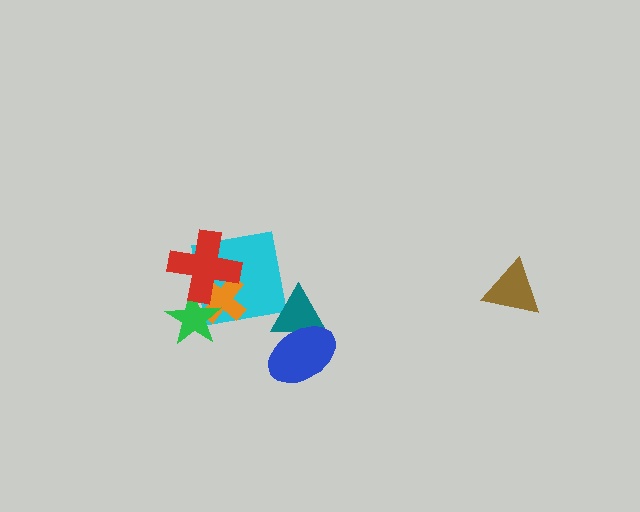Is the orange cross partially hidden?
Yes, it is partially covered by another shape.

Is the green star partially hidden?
Yes, it is partially covered by another shape.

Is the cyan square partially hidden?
Yes, it is partially covered by another shape.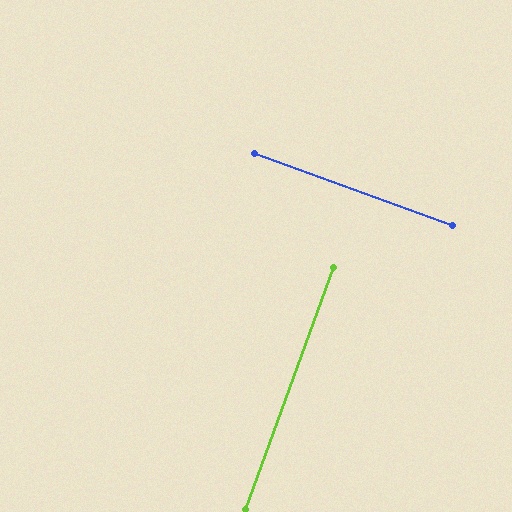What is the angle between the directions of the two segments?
Approximately 90 degrees.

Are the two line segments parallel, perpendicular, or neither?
Perpendicular — they meet at approximately 90°.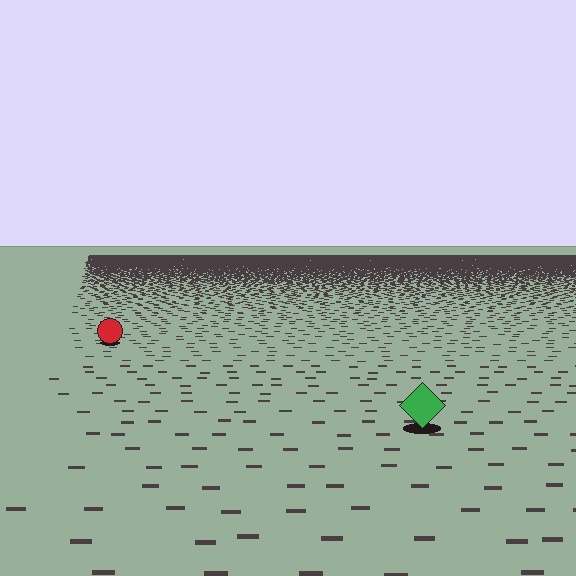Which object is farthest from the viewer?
The red circle is farthest from the viewer. It appears smaller and the ground texture around it is denser.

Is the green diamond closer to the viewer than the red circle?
Yes. The green diamond is closer — you can tell from the texture gradient: the ground texture is coarser near it.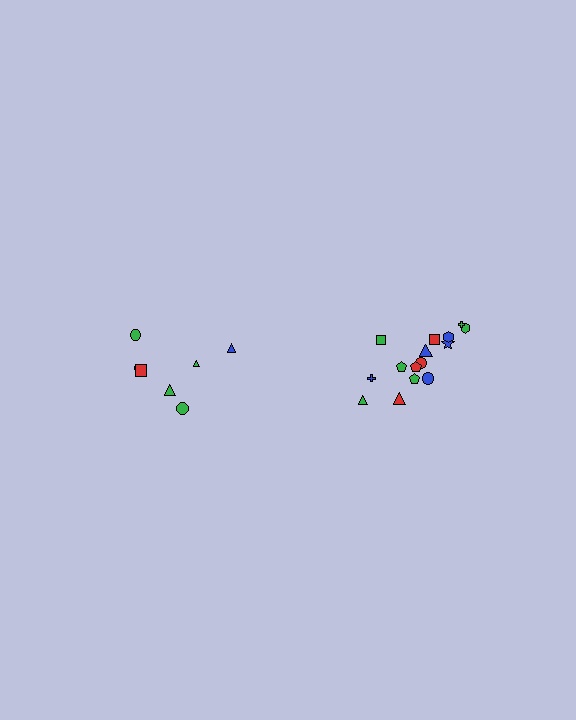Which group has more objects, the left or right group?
The right group.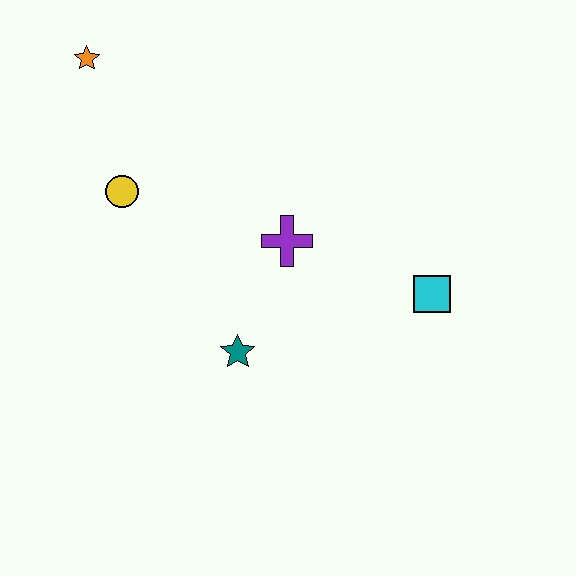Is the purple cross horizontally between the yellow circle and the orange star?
No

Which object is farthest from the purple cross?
The orange star is farthest from the purple cross.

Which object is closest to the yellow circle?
The orange star is closest to the yellow circle.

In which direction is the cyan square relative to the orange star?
The cyan square is to the right of the orange star.